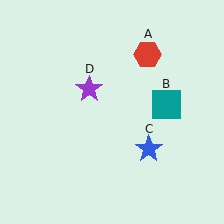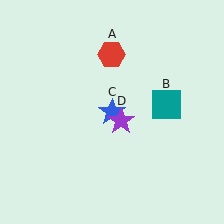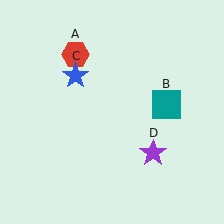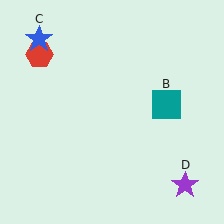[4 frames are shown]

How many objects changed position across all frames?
3 objects changed position: red hexagon (object A), blue star (object C), purple star (object D).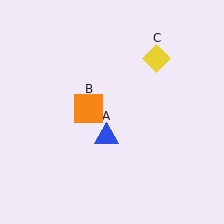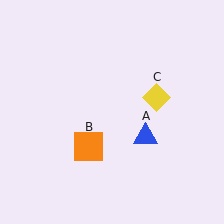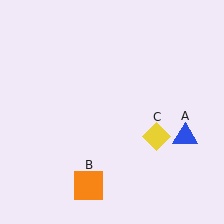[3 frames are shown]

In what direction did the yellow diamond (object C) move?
The yellow diamond (object C) moved down.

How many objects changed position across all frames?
3 objects changed position: blue triangle (object A), orange square (object B), yellow diamond (object C).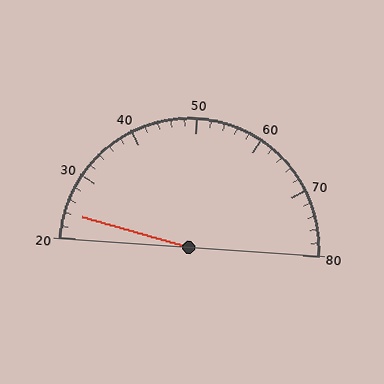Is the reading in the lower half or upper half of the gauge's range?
The reading is in the lower half of the range (20 to 80).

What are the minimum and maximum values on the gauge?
The gauge ranges from 20 to 80.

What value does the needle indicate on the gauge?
The needle indicates approximately 24.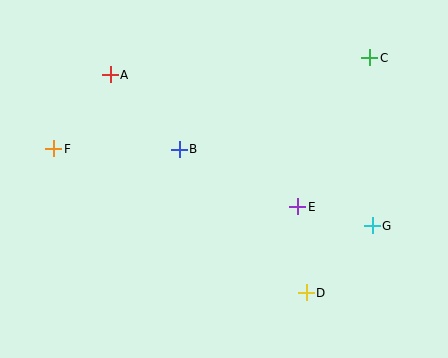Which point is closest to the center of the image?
Point B at (179, 149) is closest to the center.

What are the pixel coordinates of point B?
Point B is at (179, 149).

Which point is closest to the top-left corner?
Point A is closest to the top-left corner.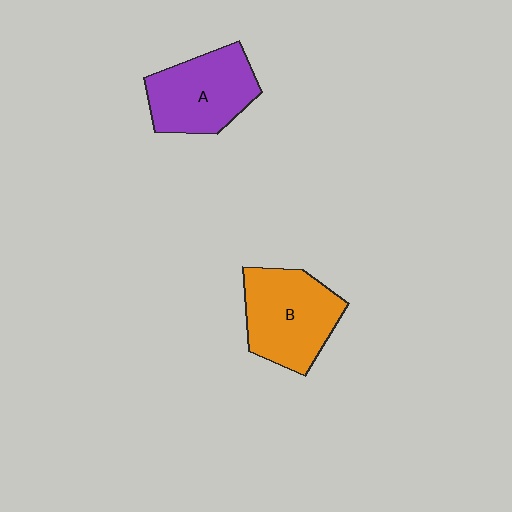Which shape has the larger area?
Shape B (orange).